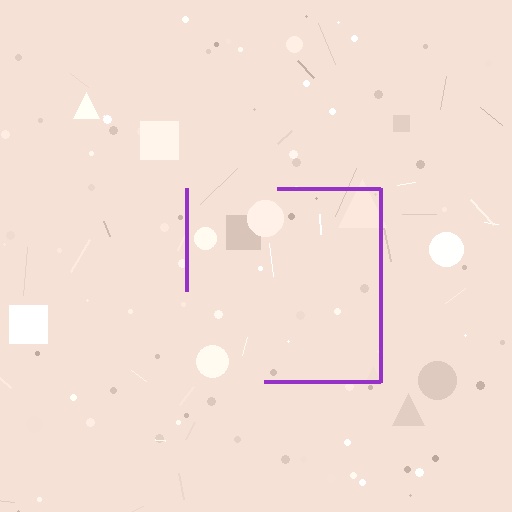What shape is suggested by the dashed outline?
The dashed outline suggests a square.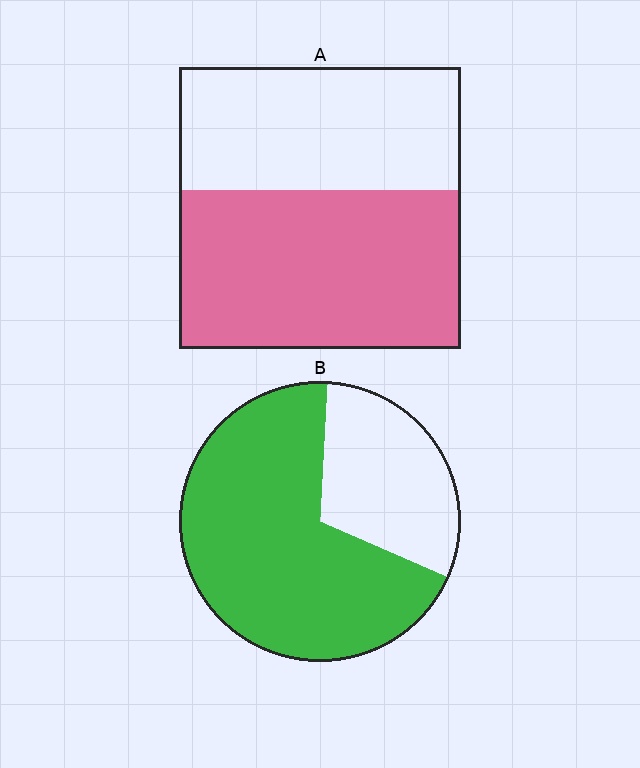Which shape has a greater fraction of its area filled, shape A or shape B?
Shape B.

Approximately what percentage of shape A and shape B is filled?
A is approximately 55% and B is approximately 70%.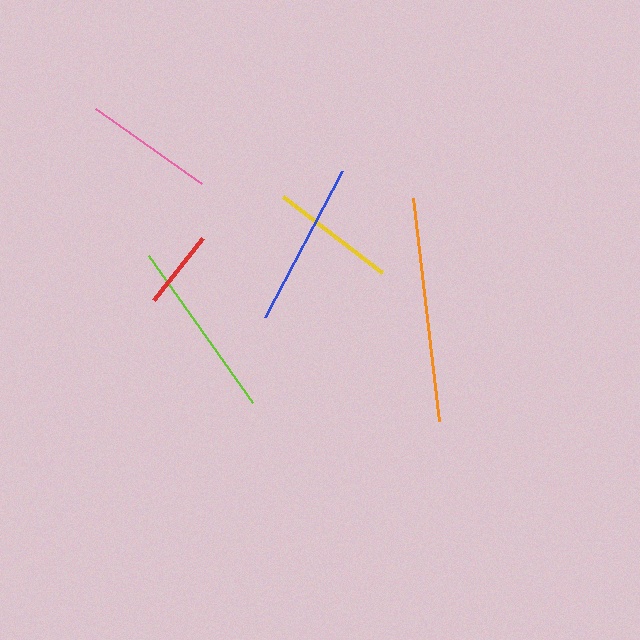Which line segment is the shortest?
The red line is the shortest at approximately 78 pixels.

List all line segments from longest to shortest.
From longest to shortest: orange, lime, blue, pink, yellow, red.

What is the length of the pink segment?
The pink segment is approximately 130 pixels long.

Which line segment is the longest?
The orange line is the longest at approximately 225 pixels.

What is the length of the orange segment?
The orange segment is approximately 225 pixels long.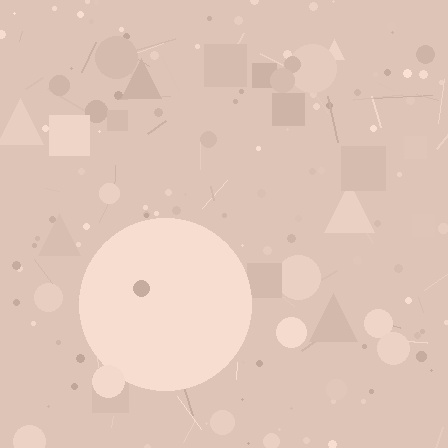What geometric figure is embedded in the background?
A circle is embedded in the background.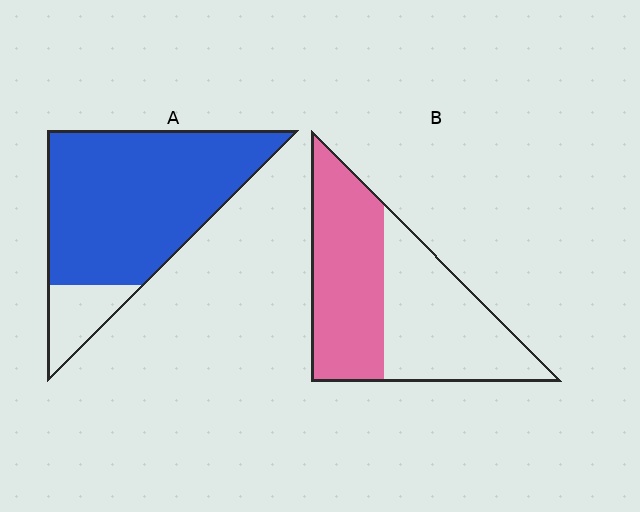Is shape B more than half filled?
Roughly half.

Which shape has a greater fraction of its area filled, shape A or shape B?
Shape A.